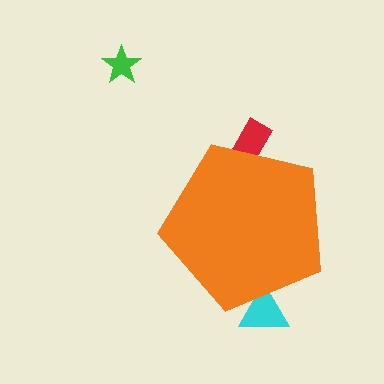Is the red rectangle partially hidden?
Yes, the red rectangle is partially hidden behind the orange pentagon.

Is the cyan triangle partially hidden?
Yes, the cyan triangle is partially hidden behind the orange pentagon.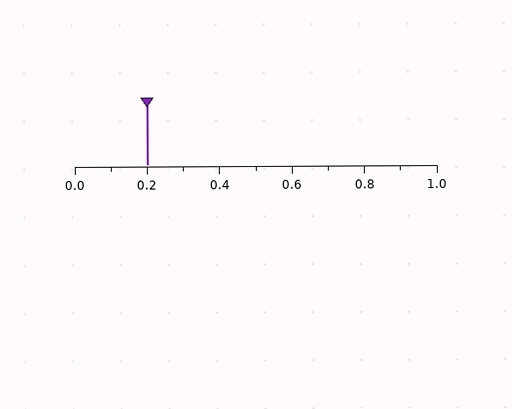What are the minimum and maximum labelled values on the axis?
The axis runs from 0.0 to 1.0.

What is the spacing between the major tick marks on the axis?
The major ticks are spaced 0.2 apart.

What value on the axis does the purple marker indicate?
The marker indicates approximately 0.2.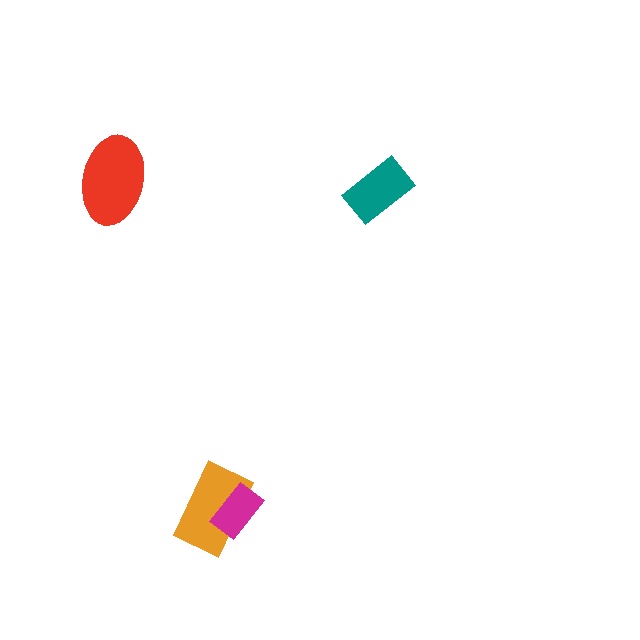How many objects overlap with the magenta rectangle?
1 object overlaps with the magenta rectangle.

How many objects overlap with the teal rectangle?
0 objects overlap with the teal rectangle.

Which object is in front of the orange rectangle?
The magenta rectangle is in front of the orange rectangle.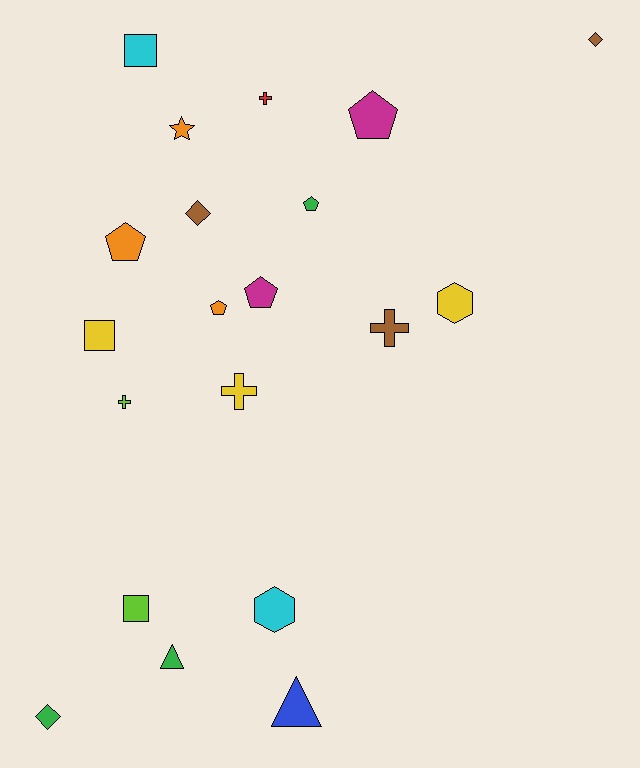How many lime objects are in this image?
There are 2 lime objects.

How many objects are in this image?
There are 20 objects.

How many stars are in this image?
There is 1 star.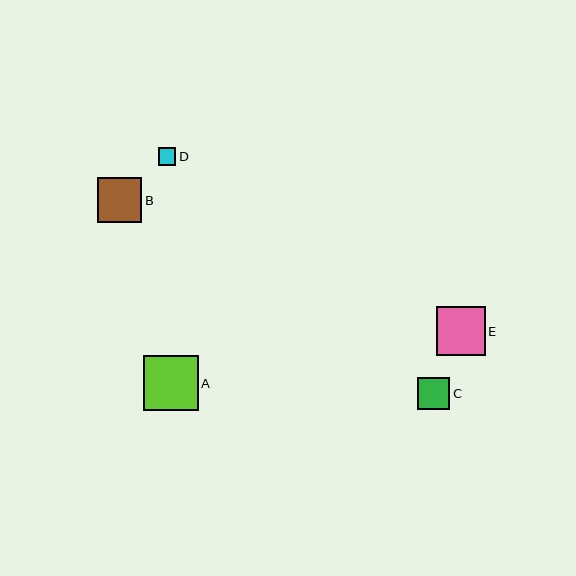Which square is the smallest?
Square D is the smallest with a size of approximately 17 pixels.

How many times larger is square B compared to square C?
Square B is approximately 1.4 times the size of square C.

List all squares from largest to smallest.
From largest to smallest: A, E, B, C, D.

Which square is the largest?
Square A is the largest with a size of approximately 54 pixels.